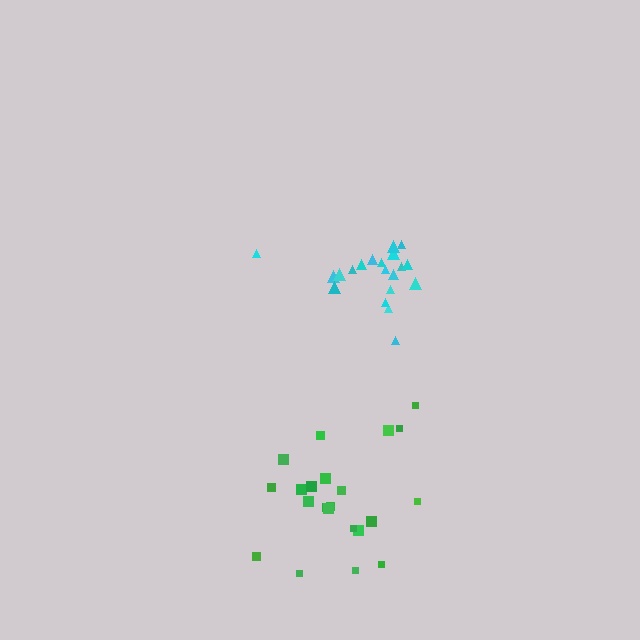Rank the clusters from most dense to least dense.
cyan, green.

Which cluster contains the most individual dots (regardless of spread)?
Green (23).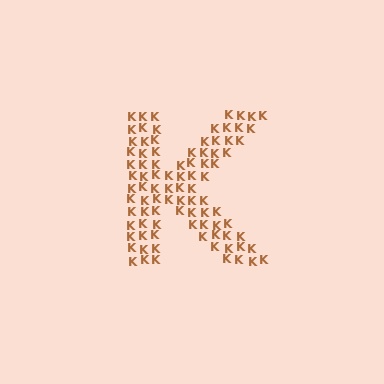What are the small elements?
The small elements are letter K's.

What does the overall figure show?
The overall figure shows the letter K.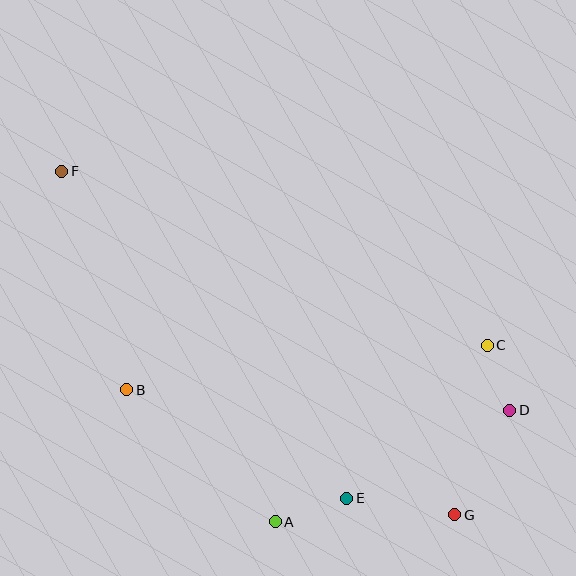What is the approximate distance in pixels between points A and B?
The distance between A and B is approximately 198 pixels.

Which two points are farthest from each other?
Points F and G are farthest from each other.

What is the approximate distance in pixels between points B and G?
The distance between B and G is approximately 351 pixels.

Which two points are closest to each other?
Points C and D are closest to each other.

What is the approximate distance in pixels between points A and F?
The distance between A and F is approximately 410 pixels.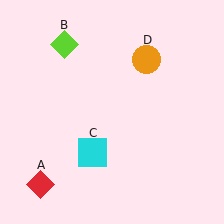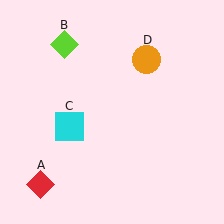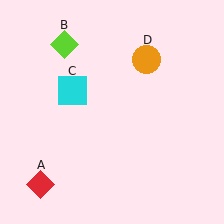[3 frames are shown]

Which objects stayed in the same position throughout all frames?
Red diamond (object A) and lime diamond (object B) and orange circle (object D) remained stationary.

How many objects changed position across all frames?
1 object changed position: cyan square (object C).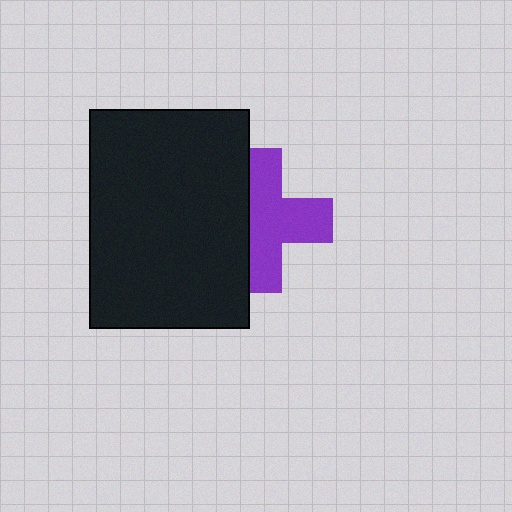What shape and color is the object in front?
The object in front is a black rectangle.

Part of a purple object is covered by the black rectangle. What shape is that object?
It is a cross.